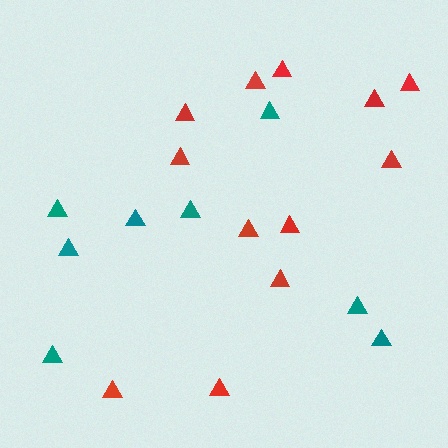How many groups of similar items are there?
There are 2 groups: one group of teal triangles (8) and one group of red triangles (12).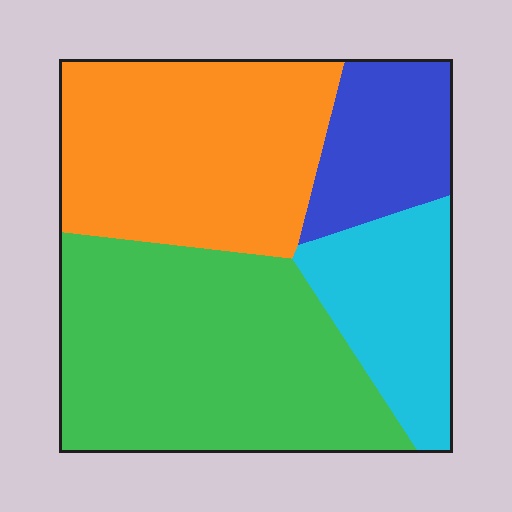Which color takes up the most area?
Green, at roughly 40%.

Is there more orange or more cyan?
Orange.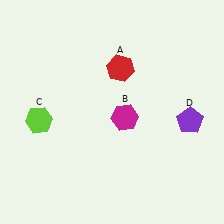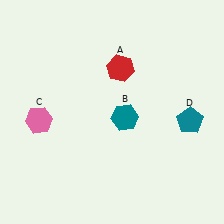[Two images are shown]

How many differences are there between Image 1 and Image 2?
There are 3 differences between the two images.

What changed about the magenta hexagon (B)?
In Image 1, B is magenta. In Image 2, it changed to teal.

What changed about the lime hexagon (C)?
In Image 1, C is lime. In Image 2, it changed to pink.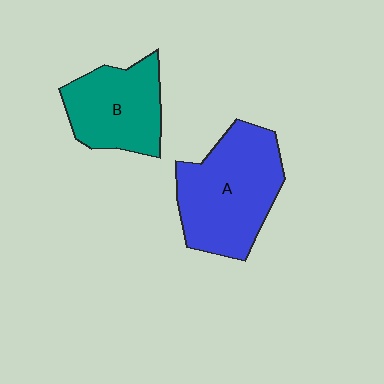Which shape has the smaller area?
Shape B (teal).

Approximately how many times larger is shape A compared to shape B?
Approximately 1.4 times.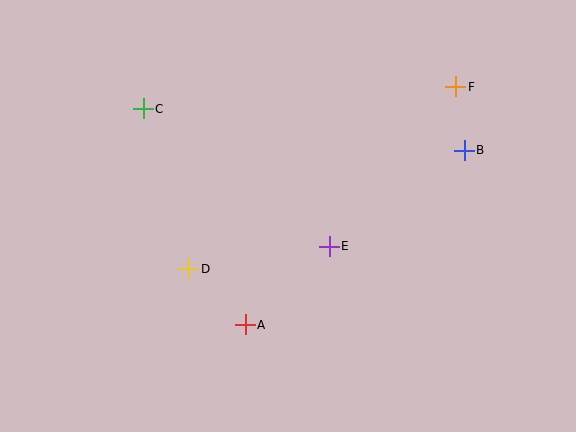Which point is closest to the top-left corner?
Point C is closest to the top-left corner.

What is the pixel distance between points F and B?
The distance between F and B is 64 pixels.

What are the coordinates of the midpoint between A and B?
The midpoint between A and B is at (355, 237).